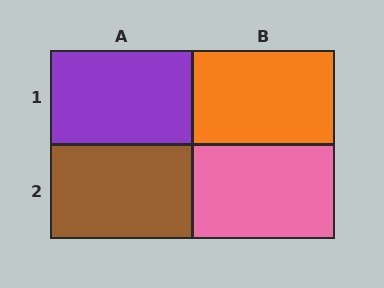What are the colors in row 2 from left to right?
Brown, pink.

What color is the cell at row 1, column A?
Purple.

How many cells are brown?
1 cell is brown.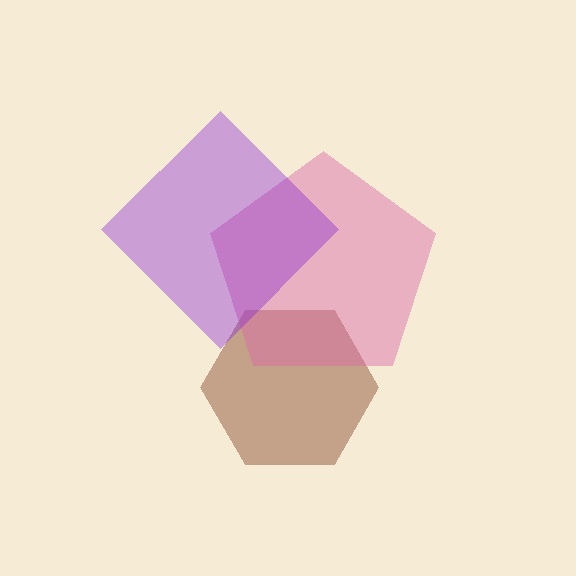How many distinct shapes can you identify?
There are 3 distinct shapes: a brown hexagon, a pink pentagon, a purple diamond.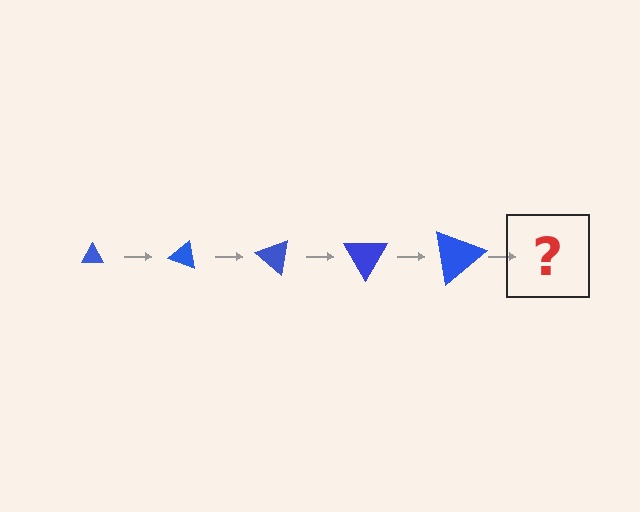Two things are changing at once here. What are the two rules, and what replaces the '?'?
The two rules are that the triangle grows larger each step and it rotates 20 degrees each step. The '?' should be a triangle, larger than the previous one and rotated 100 degrees from the start.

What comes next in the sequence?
The next element should be a triangle, larger than the previous one and rotated 100 degrees from the start.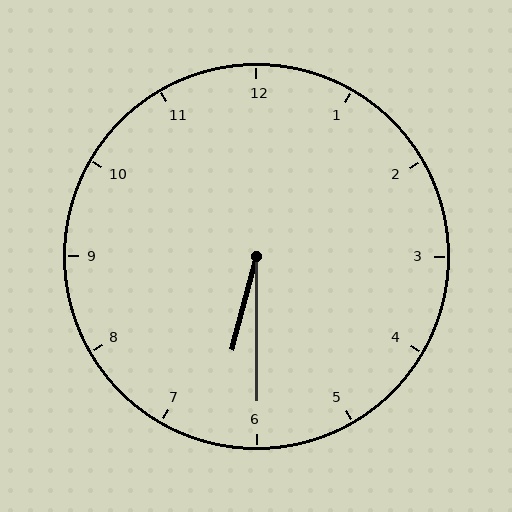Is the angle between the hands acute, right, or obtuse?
It is acute.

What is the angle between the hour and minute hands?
Approximately 15 degrees.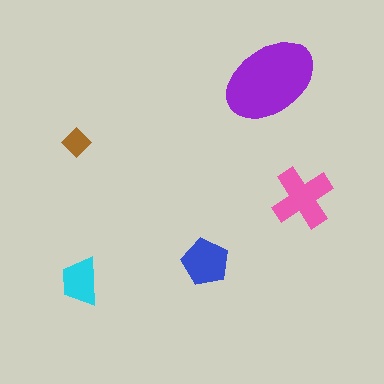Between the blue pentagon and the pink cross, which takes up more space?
The pink cross.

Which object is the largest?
The purple ellipse.